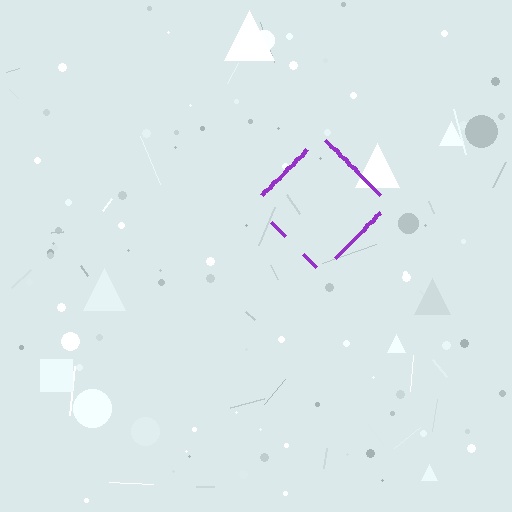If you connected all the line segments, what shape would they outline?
They would outline a diamond.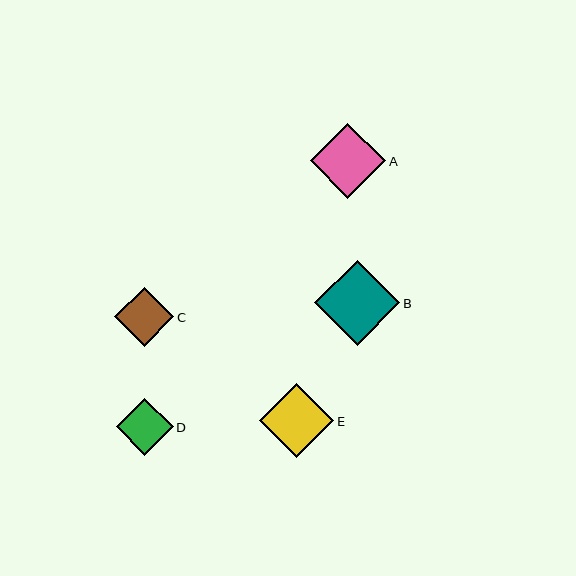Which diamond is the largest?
Diamond B is the largest with a size of approximately 85 pixels.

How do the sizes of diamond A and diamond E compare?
Diamond A and diamond E are approximately the same size.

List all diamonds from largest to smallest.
From largest to smallest: B, A, E, C, D.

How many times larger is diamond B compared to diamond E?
Diamond B is approximately 1.1 times the size of diamond E.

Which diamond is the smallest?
Diamond D is the smallest with a size of approximately 57 pixels.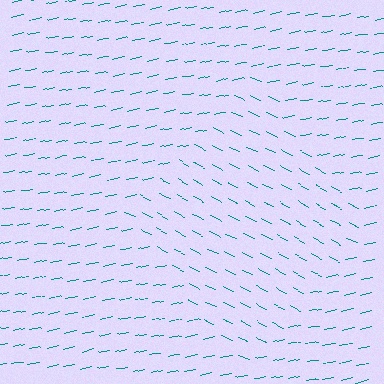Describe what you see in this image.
The image is filled with small teal line segments. A diamond region in the image has lines oriented differently from the surrounding lines, creating a visible texture boundary.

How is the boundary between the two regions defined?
The boundary is defined purely by a change in line orientation (approximately 38 degrees difference). All lines are the same color and thickness.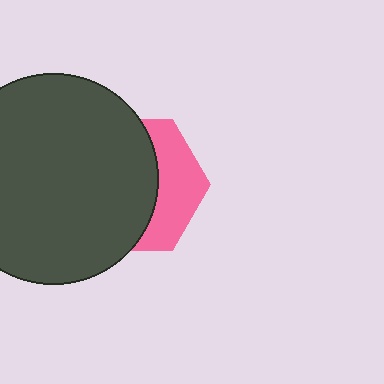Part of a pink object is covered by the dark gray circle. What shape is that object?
It is a hexagon.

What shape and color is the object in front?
The object in front is a dark gray circle.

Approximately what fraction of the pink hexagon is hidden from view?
Roughly 65% of the pink hexagon is hidden behind the dark gray circle.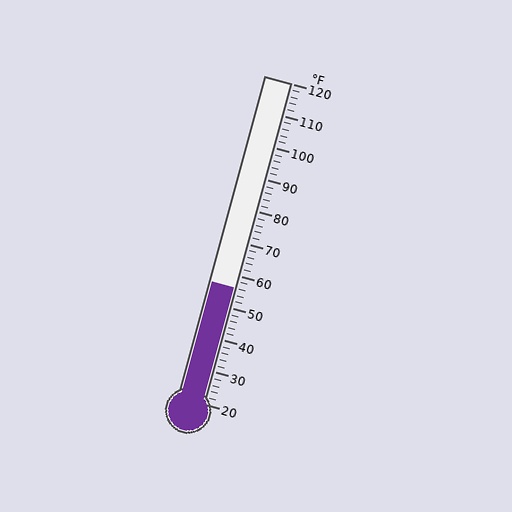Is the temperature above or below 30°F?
The temperature is above 30°F.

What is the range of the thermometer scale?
The thermometer scale ranges from 20°F to 120°F.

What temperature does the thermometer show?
The thermometer shows approximately 56°F.